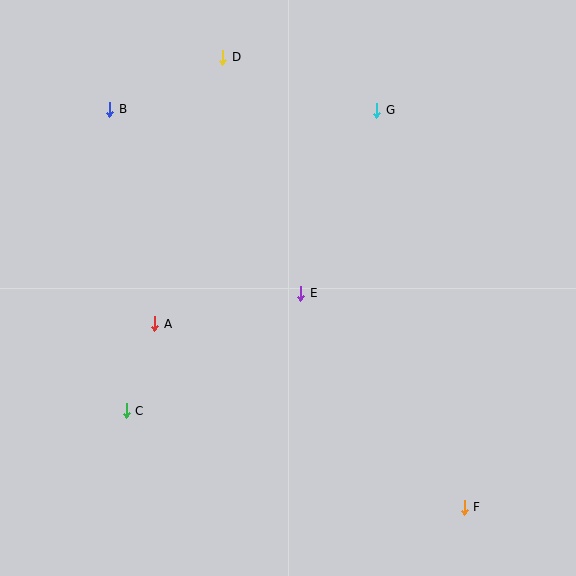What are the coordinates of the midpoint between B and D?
The midpoint between B and D is at (166, 83).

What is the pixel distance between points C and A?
The distance between C and A is 92 pixels.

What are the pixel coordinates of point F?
Point F is at (464, 507).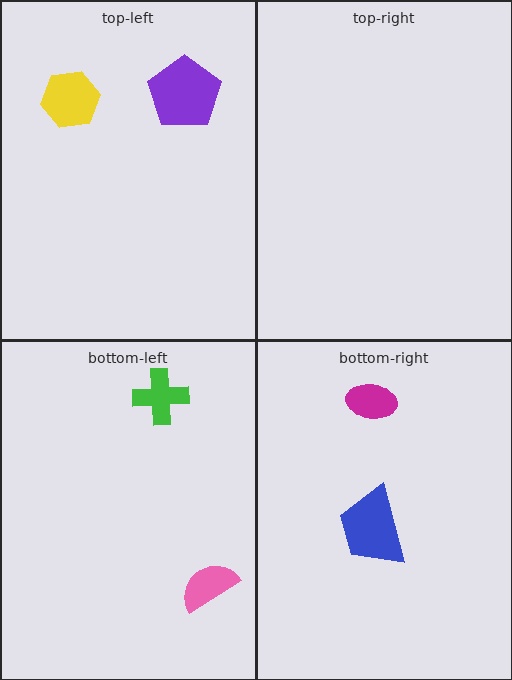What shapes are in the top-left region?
The yellow hexagon, the purple pentagon.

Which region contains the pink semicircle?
The bottom-left region.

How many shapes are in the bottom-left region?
2.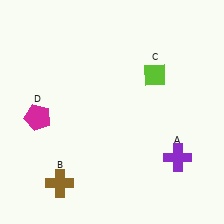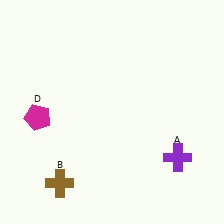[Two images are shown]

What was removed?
The lime diamond (C) was removed in Image 2.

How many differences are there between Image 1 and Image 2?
There is 1 difference between the two images.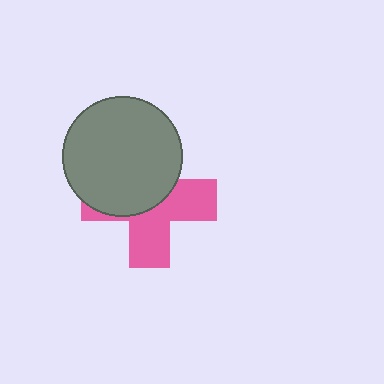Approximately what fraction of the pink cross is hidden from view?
Roughly 50% of the pink cross is hidden behind the gray circle.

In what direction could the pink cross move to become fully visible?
The pink cross could move down. That would shift it out from behind the gray circle entirely.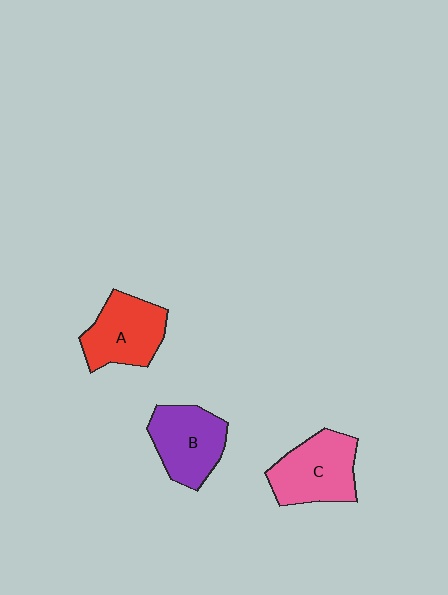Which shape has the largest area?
Shape C (pink).